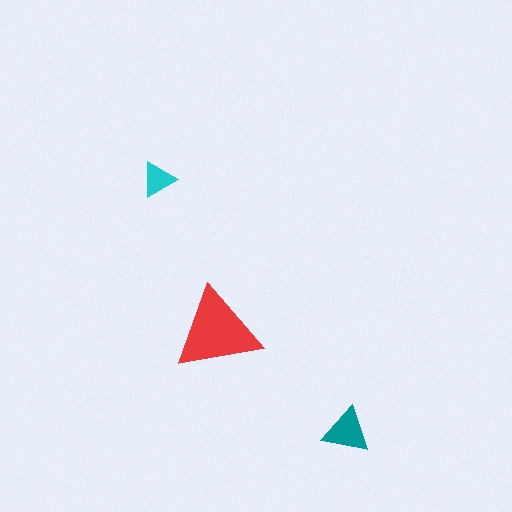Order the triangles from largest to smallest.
the red one, the teal one, the cyan one.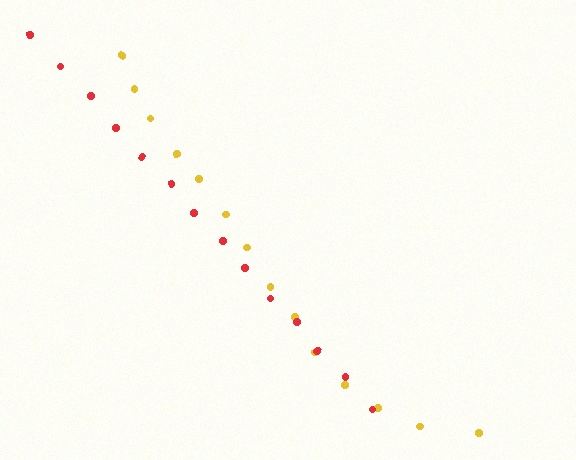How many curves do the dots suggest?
There are 2 distinct paths.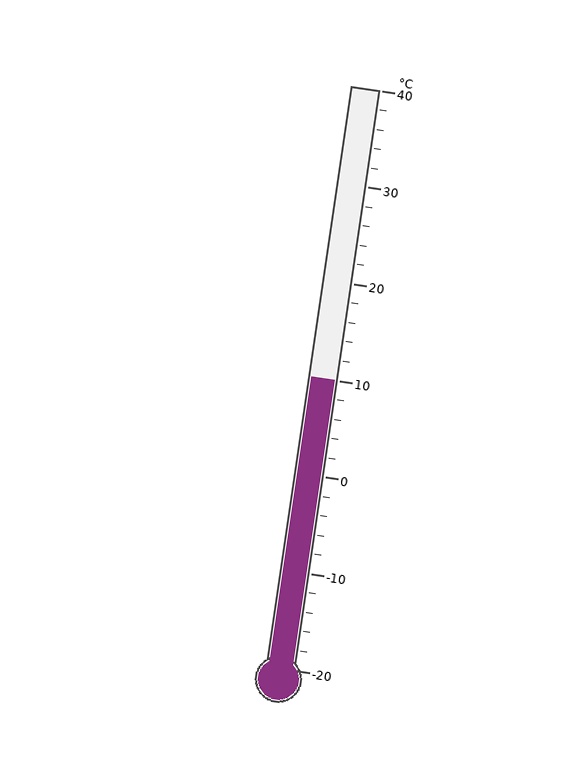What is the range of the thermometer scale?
The thermometer scale ranges from -20°C to 40°C.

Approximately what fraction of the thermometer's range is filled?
The thermometer is filled to approximately 50% of its range.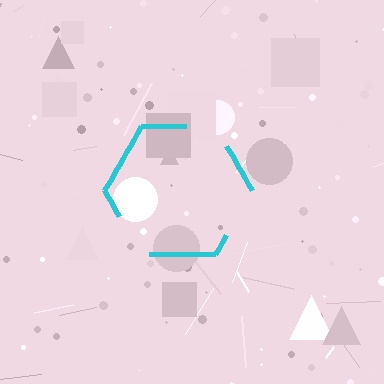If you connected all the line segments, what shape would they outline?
They would outline a hexagon.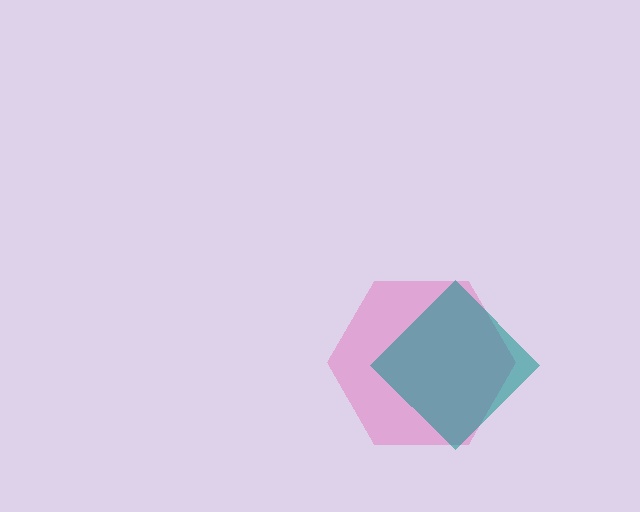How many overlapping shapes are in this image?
There are 2 overlapping shapes in the image.